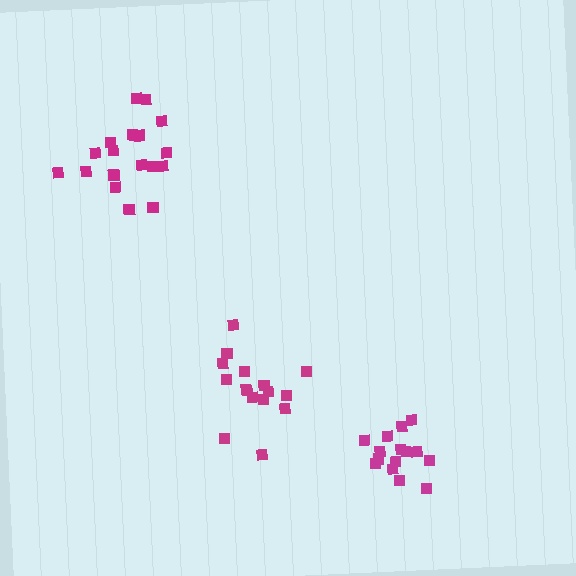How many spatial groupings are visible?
There are 3 spatial groupings.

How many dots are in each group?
Group 1: 20 dots, Group 2: 16 dots, Group 3: 15 dots (51 total).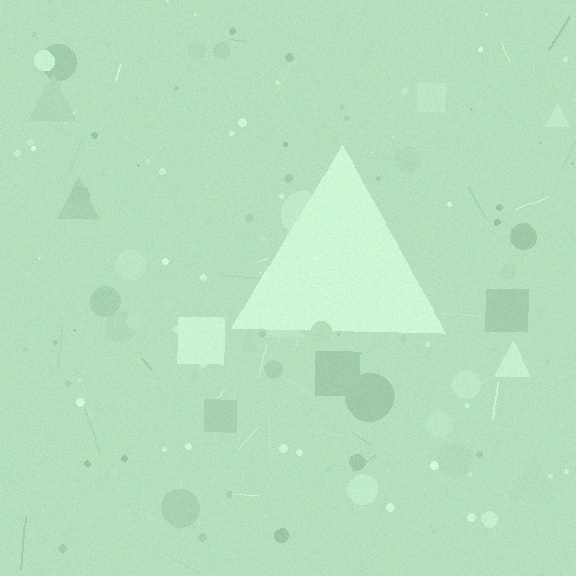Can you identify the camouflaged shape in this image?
The camouflaged shape is a triangle.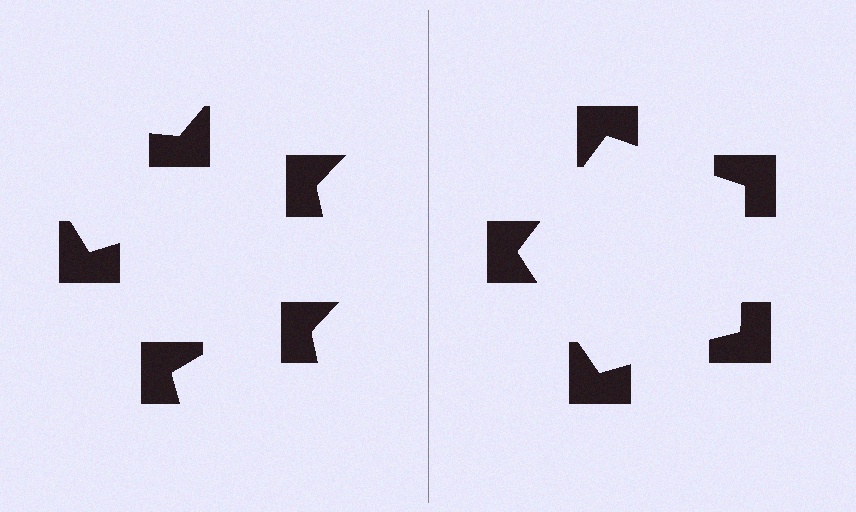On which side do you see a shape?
An illusory pentagon appears on the right side. On the left side the wedge cuts are rotated, so no coherent shape forms.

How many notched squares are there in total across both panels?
10 — 5 on each side.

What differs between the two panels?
The notched squares are positioned identically on both sides; only the wedge orientations differ. On the right they align to a pentagon; on the left they are misaligned.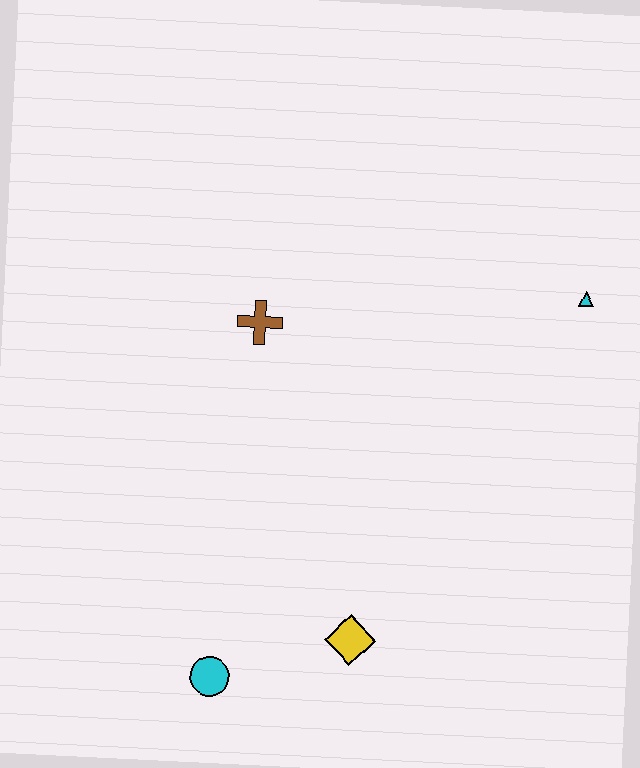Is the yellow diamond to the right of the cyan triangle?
No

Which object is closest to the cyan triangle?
The brown cross is closest to the cyan triangle.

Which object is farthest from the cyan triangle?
The cyan circle is farthest from the cyan triangle.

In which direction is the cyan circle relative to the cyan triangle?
The cyan circle is below the cyan triangle.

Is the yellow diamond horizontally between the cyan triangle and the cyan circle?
Yes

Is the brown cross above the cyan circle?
Yes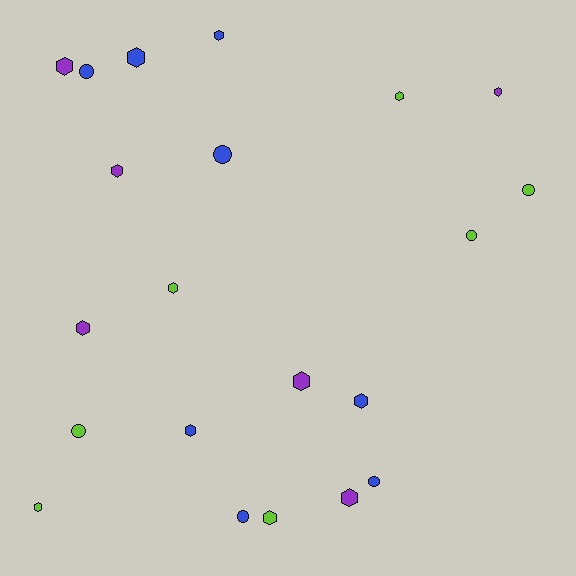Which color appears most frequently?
Blue, with 8 objects.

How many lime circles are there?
There are 3 lime circles.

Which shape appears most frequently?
Hexagon, with 14 objects.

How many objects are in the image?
There are 21 objects.